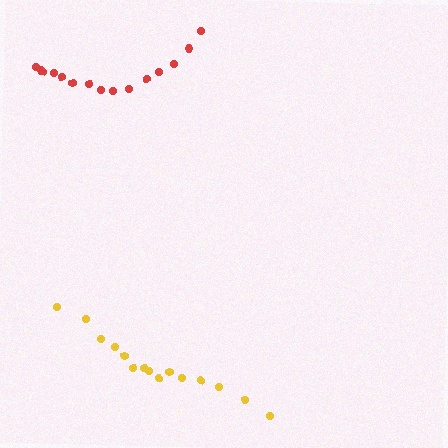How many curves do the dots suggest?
There are 2 distinct paths.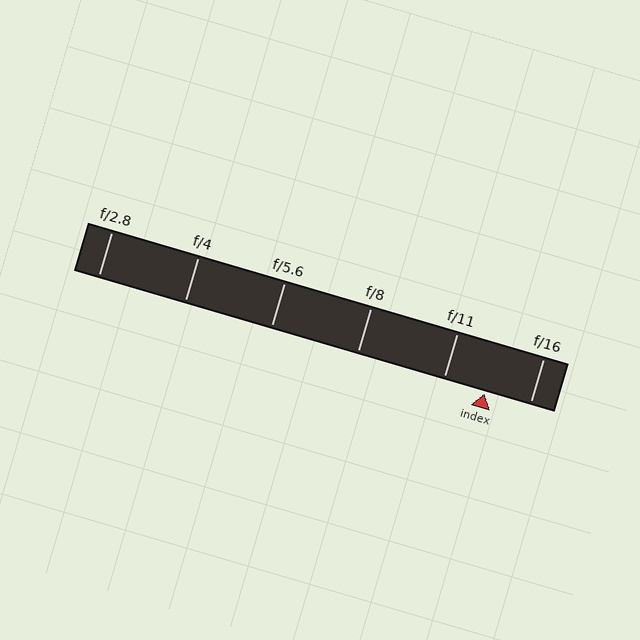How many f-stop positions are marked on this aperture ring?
There are 6 f-stop positions marked.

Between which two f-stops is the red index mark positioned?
The index mark is between f/11 and f/16.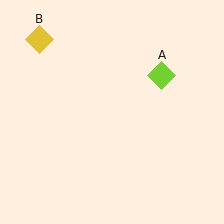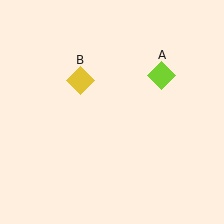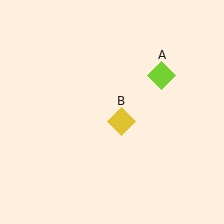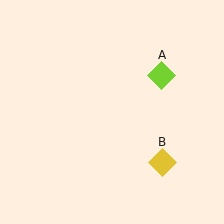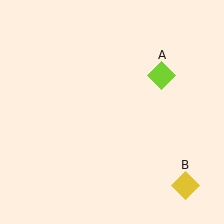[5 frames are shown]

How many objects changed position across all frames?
1 object changed position: yellow diamond (object B).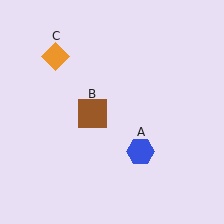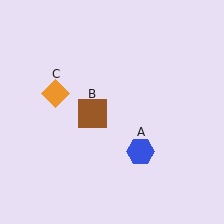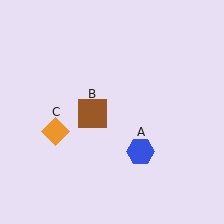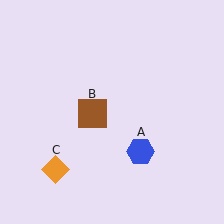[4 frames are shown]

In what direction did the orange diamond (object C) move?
The orange diamond (object C) moved down.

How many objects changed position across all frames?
1 object changed position: orange diamond (object C).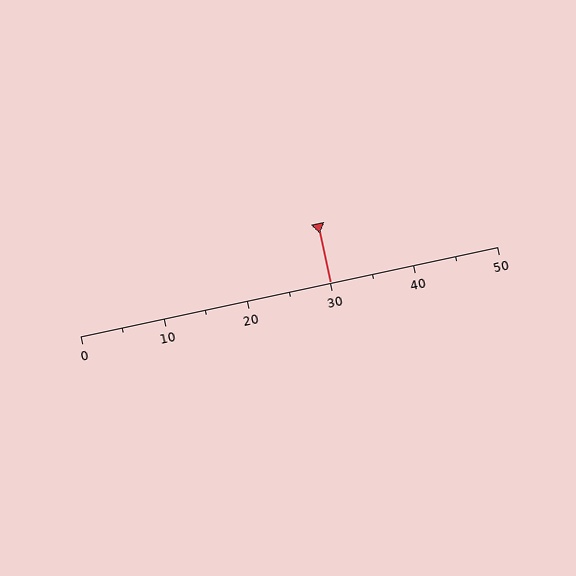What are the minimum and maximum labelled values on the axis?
The axis runs from 0 to 50.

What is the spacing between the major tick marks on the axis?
The major ticks are spaced 10 apart.